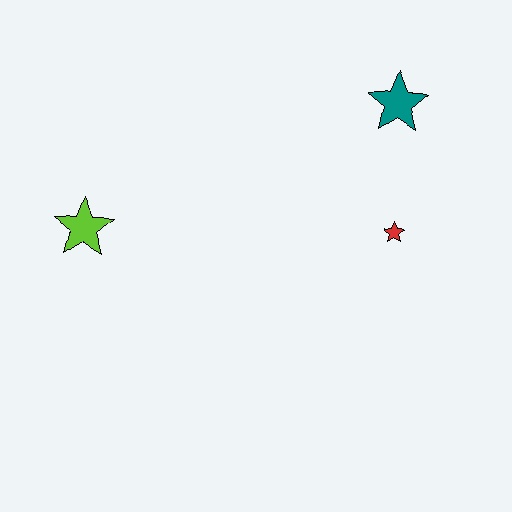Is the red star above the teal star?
No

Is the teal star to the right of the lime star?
Yes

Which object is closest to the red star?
The teal star is closest to the red star.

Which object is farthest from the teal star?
The lime star is farthest from the teal star.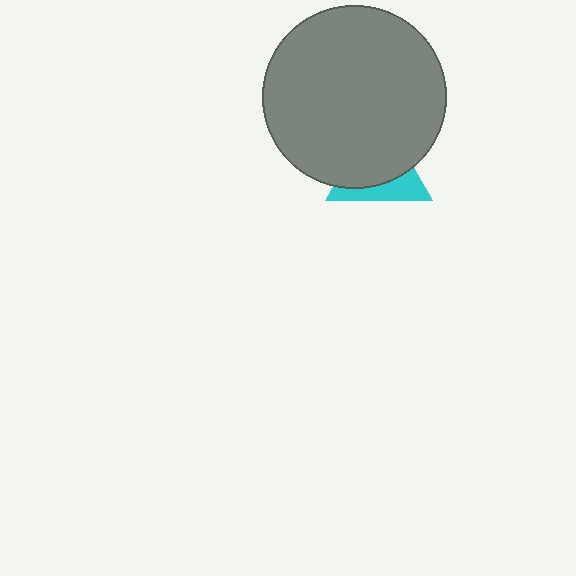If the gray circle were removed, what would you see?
You would see the complete cyan triangle.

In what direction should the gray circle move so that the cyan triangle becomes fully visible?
The gray circle should move up. That is the shortest direction to clear the overlap and leave the cyan triangle fully visible.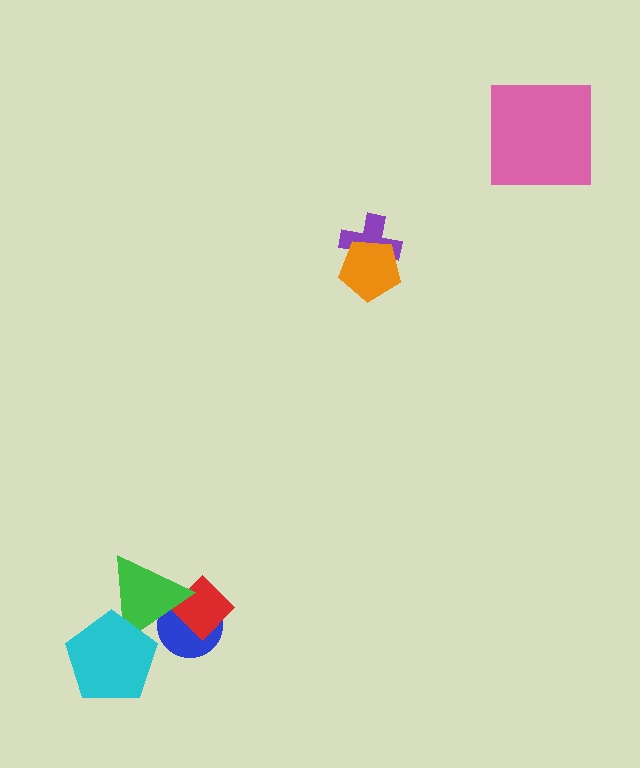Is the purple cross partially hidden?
Yes, it is partially covered by another shape.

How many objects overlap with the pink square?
0 objects overlap with the pink square.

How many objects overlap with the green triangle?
3 objects overlap with the green triangle.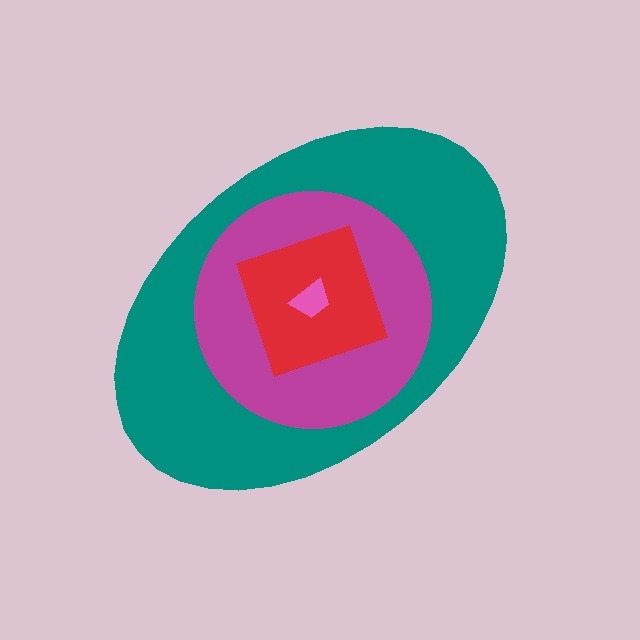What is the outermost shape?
The teal ellipse.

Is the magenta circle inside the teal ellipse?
Yes.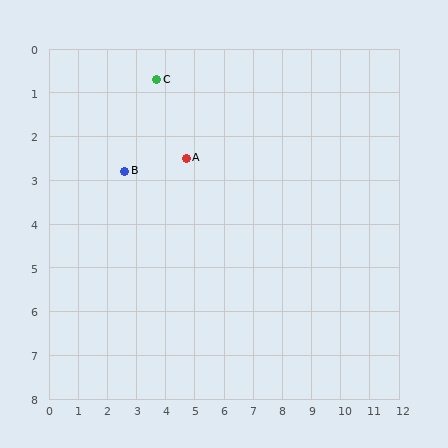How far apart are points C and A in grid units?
Points C and A are about 2.1 grid units apart.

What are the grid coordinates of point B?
Point B is at approximately (2.6, 2.8).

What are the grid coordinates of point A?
Point A is at approximately (4.7, 2.5).